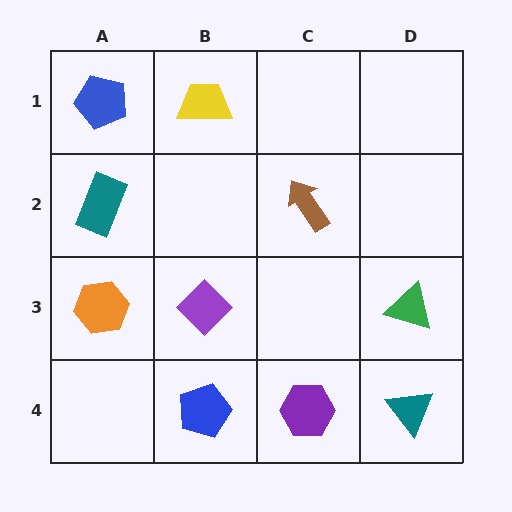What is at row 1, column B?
A yellow trapezoid.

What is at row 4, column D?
A teal triangle.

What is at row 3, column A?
An orange hexagon.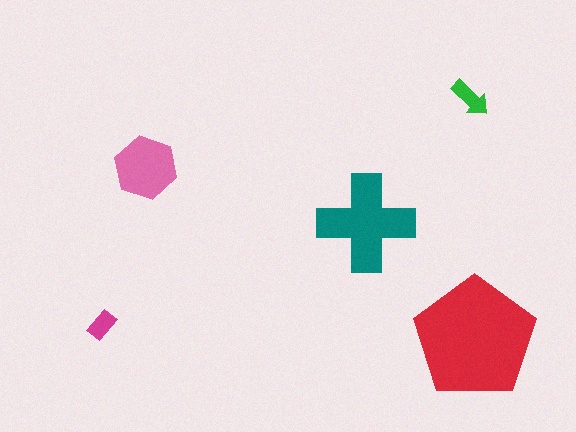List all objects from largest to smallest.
The red pentagon, the teal cross, the pink hexagon, the green arrow, the magenta rectangle.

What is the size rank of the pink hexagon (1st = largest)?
3rd.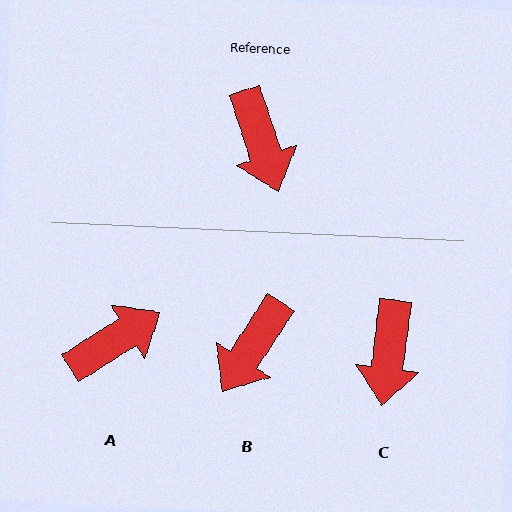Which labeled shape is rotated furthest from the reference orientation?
A, about 104 degrees away.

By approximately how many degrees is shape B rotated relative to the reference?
Approximately 52 degrees clockwise.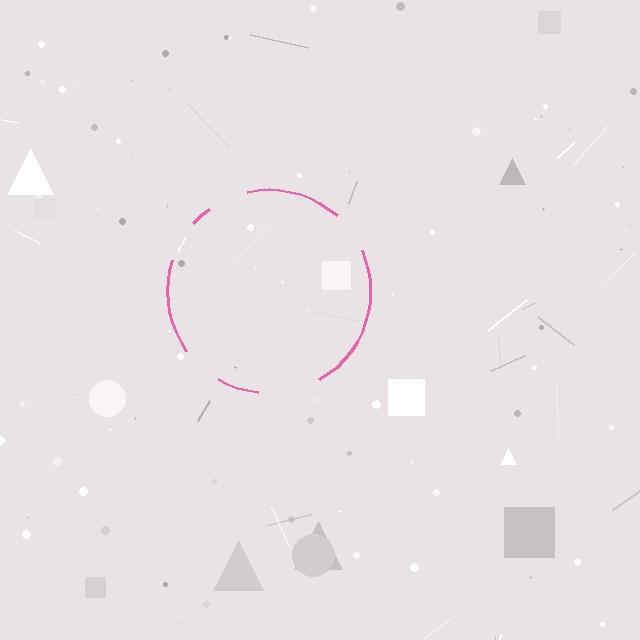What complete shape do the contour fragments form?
The contour fragments form a circle.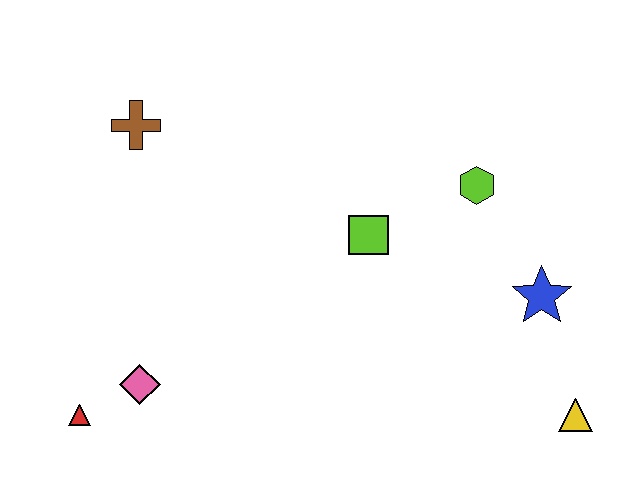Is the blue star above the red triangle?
Yes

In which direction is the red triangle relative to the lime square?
The red triangle is to the left of the lime square.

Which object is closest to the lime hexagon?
The lime square is closest to the lime hexagon.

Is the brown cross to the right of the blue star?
No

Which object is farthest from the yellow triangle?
The brown cross is farthest from the yellow triangle.